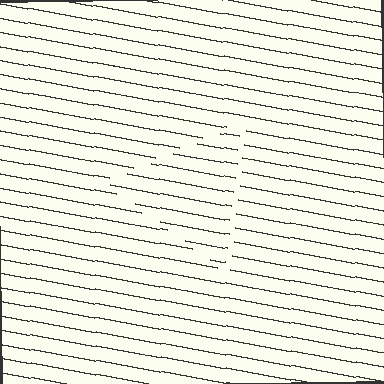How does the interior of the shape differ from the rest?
The interior of the shape contains the same grating, shifted by half a period — the contour is defined by the phase discontinuity where line-ends from the inner and outer gratings abut.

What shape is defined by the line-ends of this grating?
An illusory triangle. The interior of the shape contains the same grating, shifted by half a period — the contour is defined by the phase discontinuity where line-ends from the inner and outer gratings abut.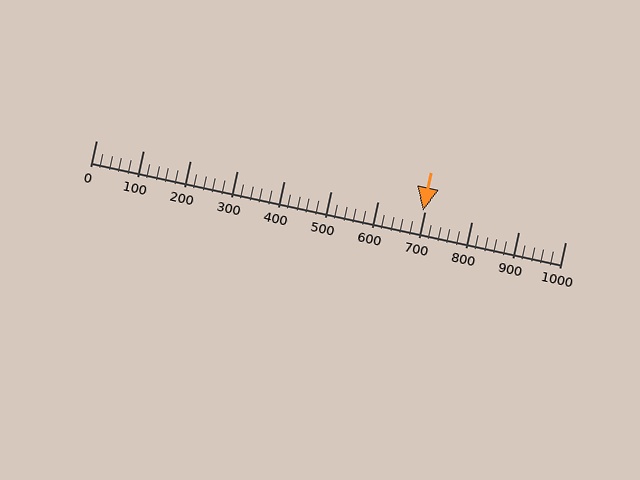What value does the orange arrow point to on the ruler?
The orange arrow points to approximately 698.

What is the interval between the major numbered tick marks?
The major tick marks are spaced 100 units apart.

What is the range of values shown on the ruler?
The ruler shows values from 0 to 1000.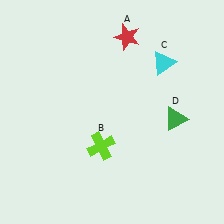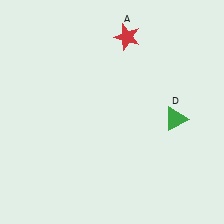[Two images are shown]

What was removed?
The cyan triangle (C), the lime cross (B) were removed in Image 2.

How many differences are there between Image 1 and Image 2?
There are 2 differences between the two images.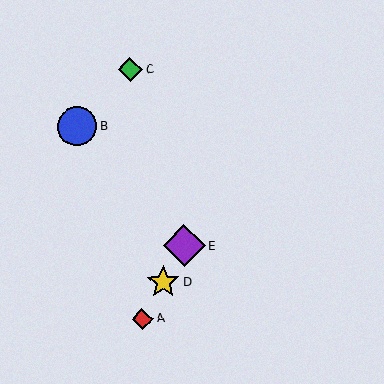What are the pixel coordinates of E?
Object E is at (184, 246).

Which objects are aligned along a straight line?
Objects A, D, E are aligned along a straight line.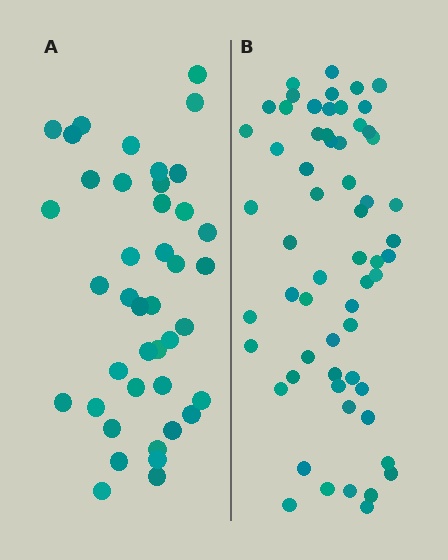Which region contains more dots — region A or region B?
Region B (the right region) has more dots.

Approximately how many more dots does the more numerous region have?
Region B has approximately 20 more dots than region A.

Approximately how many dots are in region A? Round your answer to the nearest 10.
About 40 dots. (The exact count is 41, which rounds to 40.)